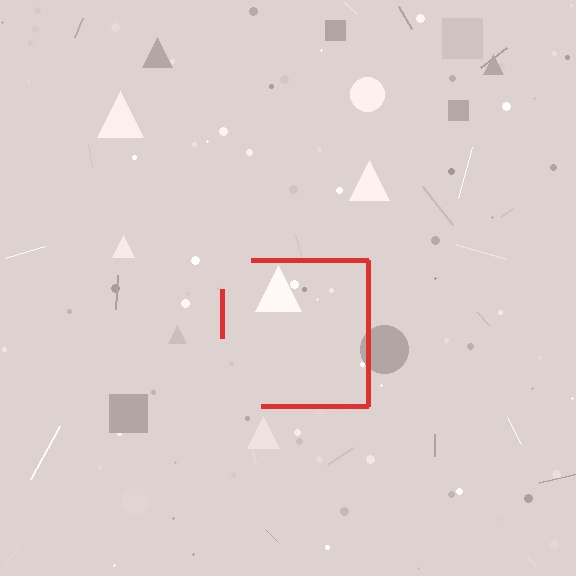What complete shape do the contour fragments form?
The contour fragments form a square.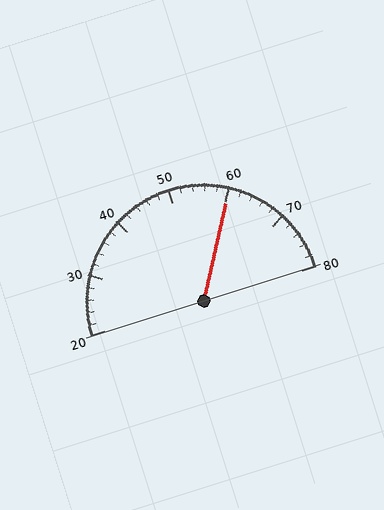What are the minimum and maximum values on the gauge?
The gauge ranges from 20 to 80.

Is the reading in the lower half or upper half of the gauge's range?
The reading is in the upper half of the range (20 to 80).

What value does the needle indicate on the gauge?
The needle indicates approximately 60.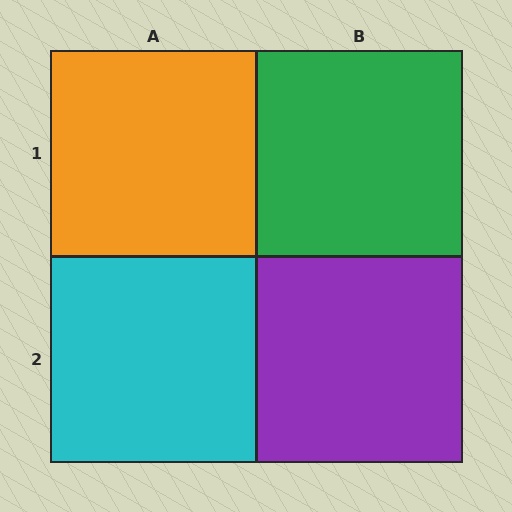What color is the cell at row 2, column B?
Purple.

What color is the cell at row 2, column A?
Cyan.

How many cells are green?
1 cell is green.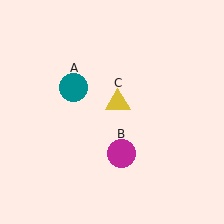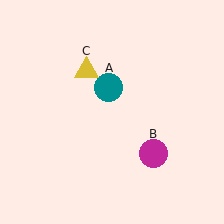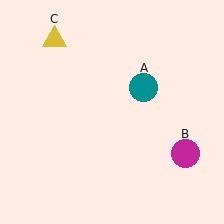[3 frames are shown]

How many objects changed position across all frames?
3 objects changed position: teal circle (object A), magenta circle (object B), yellow triangle (object C).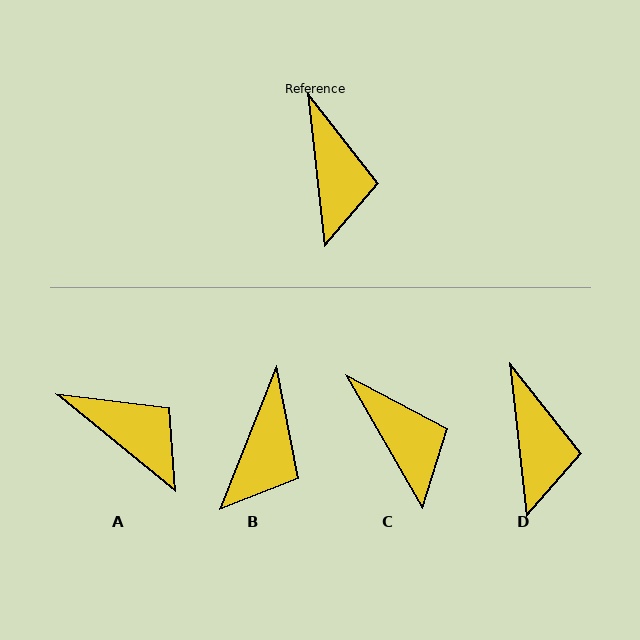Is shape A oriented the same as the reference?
No, it is off by about 45 degrees.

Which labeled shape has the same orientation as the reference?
D.